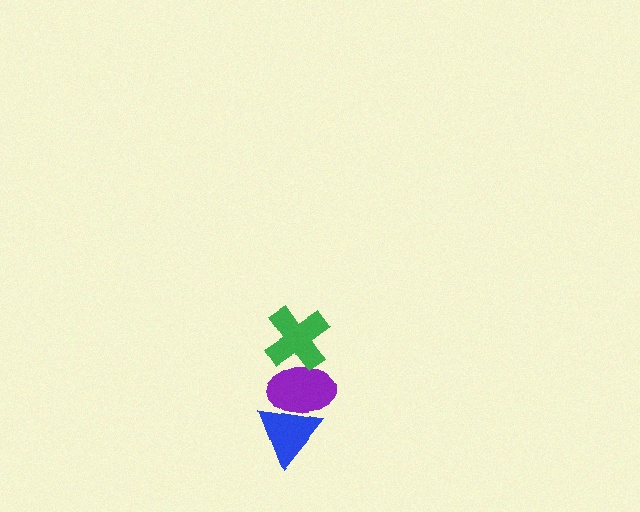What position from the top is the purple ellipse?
The purple ellipse is 2nd from the top.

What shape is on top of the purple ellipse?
The green cross is on top of the purple ellipse.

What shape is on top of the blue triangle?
The purple ellipse is on top of the blue triangle.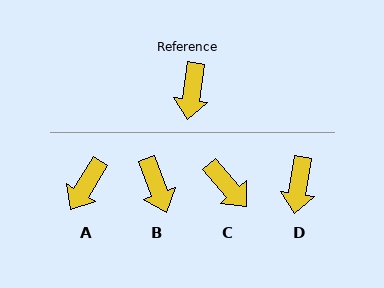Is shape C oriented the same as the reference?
No, it is off by about 50 degrees.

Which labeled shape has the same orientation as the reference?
D.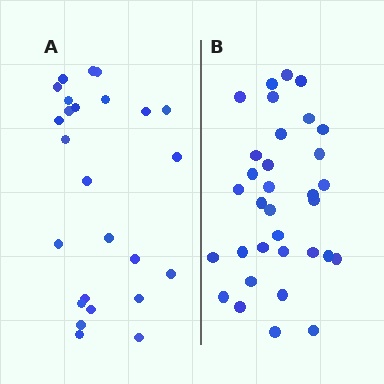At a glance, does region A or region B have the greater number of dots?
Region B (the right region) has more dots.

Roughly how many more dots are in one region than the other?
Region B has roughly 8 or so more dots than region A.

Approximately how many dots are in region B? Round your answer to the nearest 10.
About 30 dots. (The exact count is 33, which rounds to 30.)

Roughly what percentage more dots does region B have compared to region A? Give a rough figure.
About 30% more.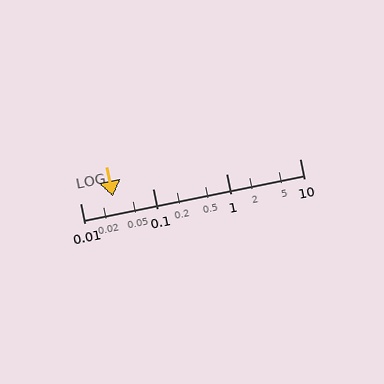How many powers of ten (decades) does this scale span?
The scale spans 3 decades, from 0.01 to 10.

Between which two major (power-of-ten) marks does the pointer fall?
The pointer is between 0.01 and 0.1.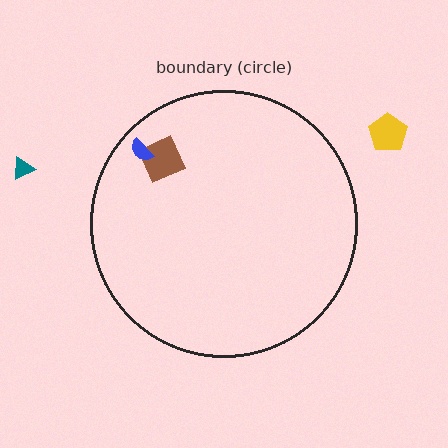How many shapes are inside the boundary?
2 inside, 2 outside.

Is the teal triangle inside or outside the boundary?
Outside.